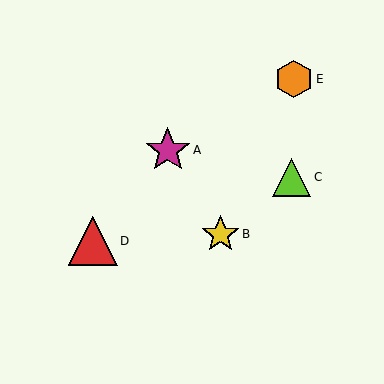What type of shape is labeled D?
Shape D is a red triangle.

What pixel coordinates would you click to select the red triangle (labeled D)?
Click at (93, 241) to select the red triangle D.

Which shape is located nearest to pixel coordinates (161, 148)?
The magenta star (labeled A) at (168, 150) is nearest to that location.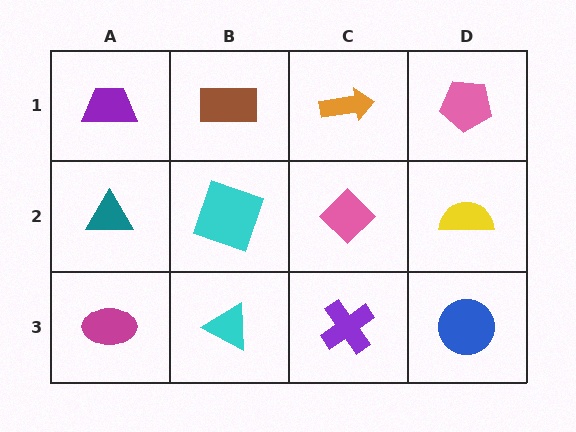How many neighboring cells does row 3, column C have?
3.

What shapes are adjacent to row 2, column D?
A pink pentagon (row 1, column D), a blue circle (row 3, column D), a pink diamond (row 2, column C).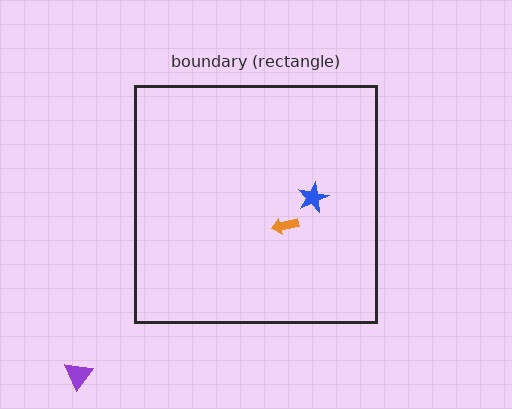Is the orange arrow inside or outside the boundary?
Inside.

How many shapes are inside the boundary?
2 inside, 1 outside.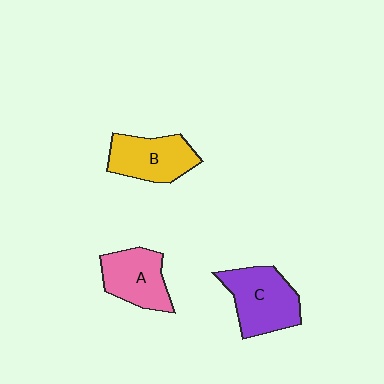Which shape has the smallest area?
Shape A (pink).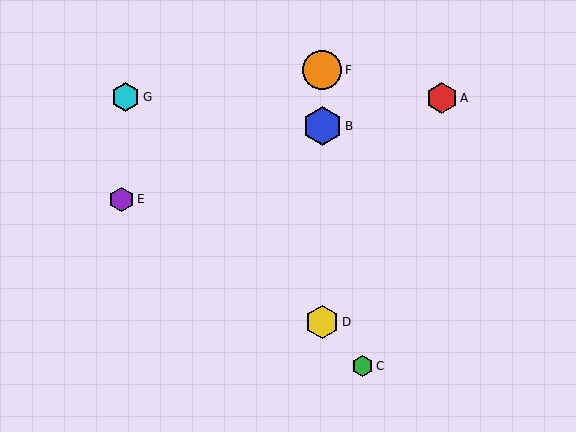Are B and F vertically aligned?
Yes, both are at x≈322.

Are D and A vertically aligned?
No, D is at x≈322 and A is at x≈442.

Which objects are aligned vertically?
Objects B, D, F are aligned vertically.